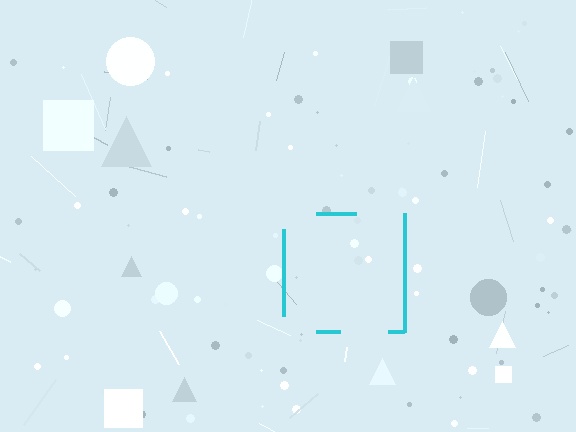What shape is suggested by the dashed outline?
The dashed outline suggests a square.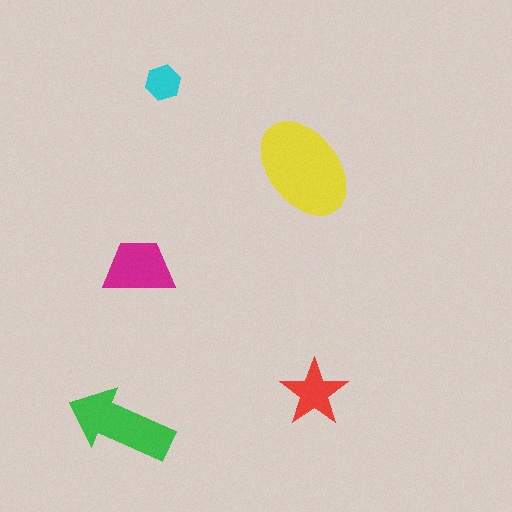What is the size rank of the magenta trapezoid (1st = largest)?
3rd.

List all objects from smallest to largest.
The cyan hexagon, the red star, the magenta trapezoid, the green arrow, the yellow ellipse.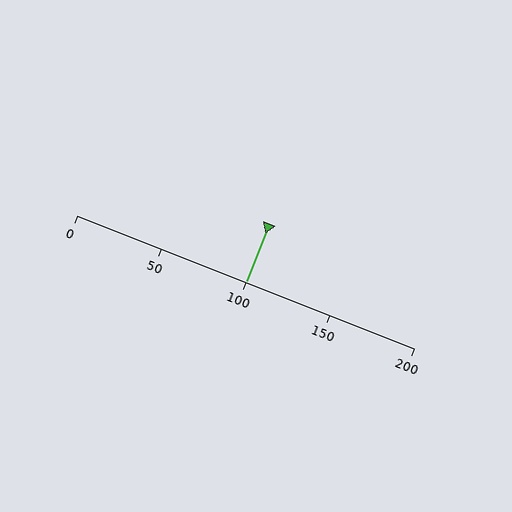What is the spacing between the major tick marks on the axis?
The major ticks are spaced 50 apart.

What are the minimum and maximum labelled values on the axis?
The axis runs from 0 to 200.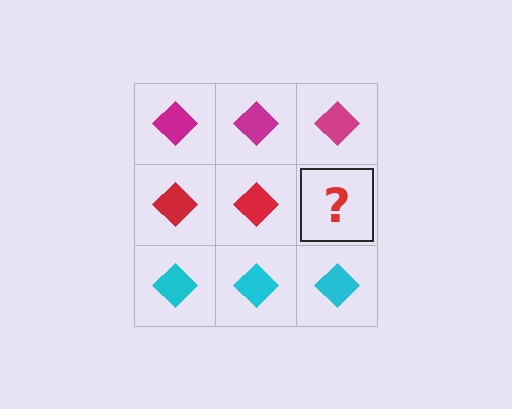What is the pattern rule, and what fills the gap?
The rule is that each row has a consistent color. The gap should be filled with a red diamond.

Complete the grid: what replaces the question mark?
The question mark should be replaced with a red diamond.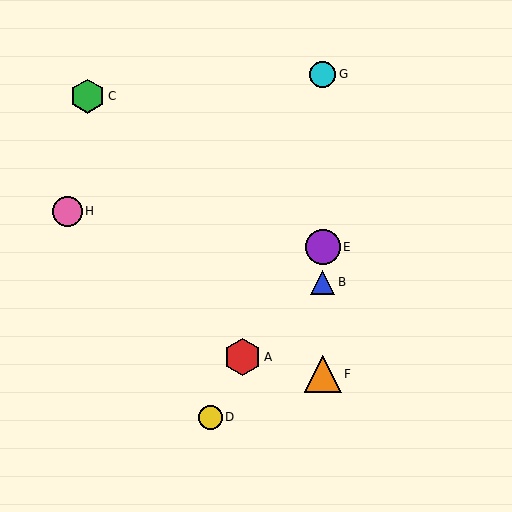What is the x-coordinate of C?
Object C is at x≈88.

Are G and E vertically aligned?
Yes, both are at x≈323.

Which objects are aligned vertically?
Objects B, E, F, G are aligned vertically.